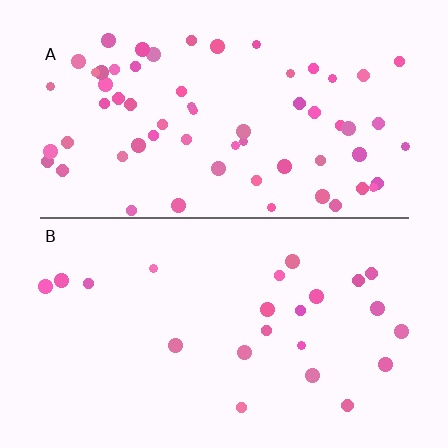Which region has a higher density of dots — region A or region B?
A (the top).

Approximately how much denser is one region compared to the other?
Approximately 2.7× — region A over region B.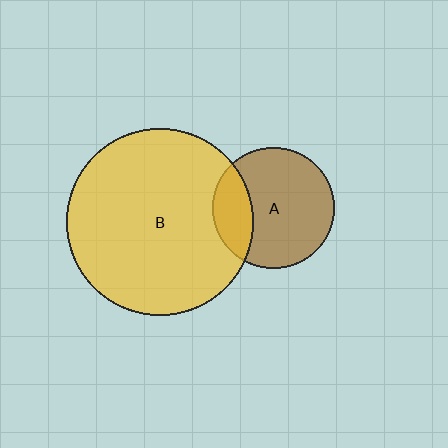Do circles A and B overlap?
Yes.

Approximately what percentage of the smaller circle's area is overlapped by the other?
Approximately 25%.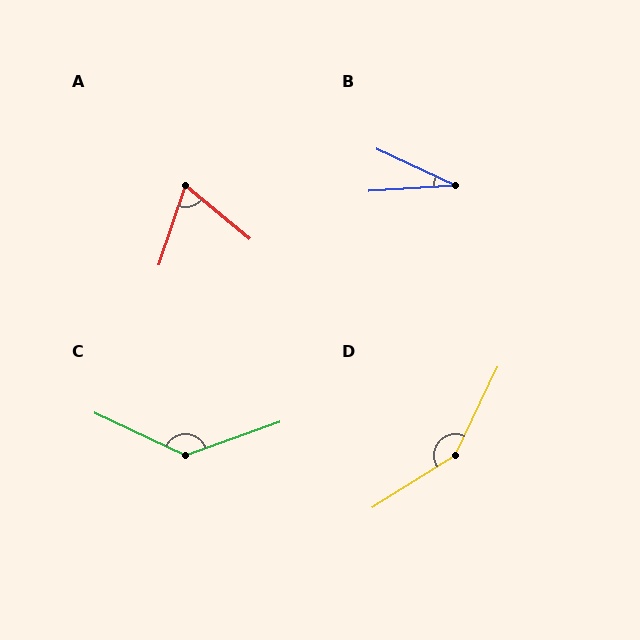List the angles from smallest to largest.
B (29°), A (68°), C (135°), D (148°).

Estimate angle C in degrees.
Approximately 135 degrees.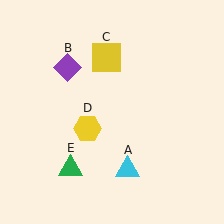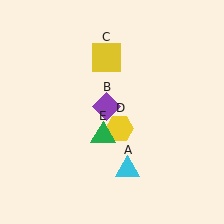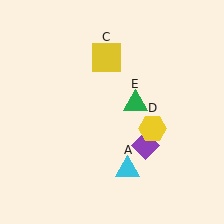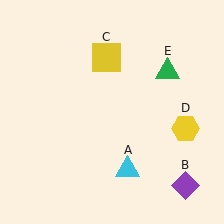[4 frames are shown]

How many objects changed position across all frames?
3 objects changed position: purple diamond (object B), yellow hexagon (object D), green triangle (object E).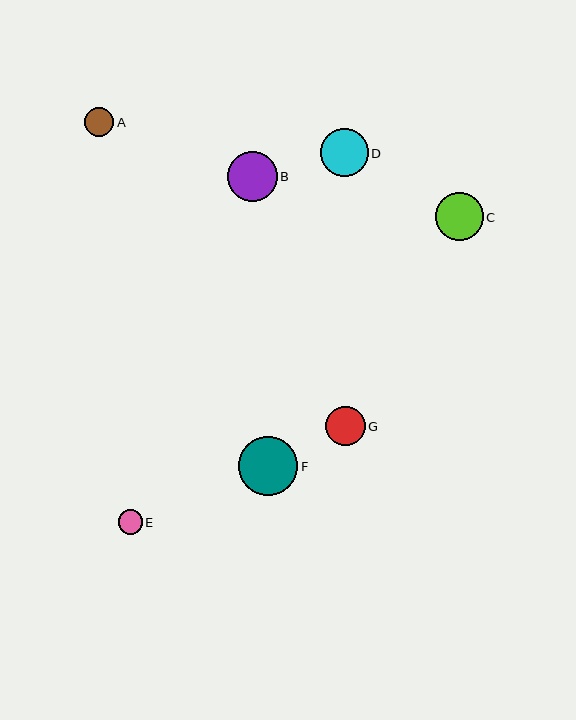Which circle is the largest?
Circle F is the largest with a size of approximately 59 pixels.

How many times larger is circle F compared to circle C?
Circle F is approximately 1.2 times the size of circle C.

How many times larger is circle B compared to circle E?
Circle B is approximately 2.1 times the size of circle E.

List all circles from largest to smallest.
From largest to smallest: F, B, C, D, G, A, E.